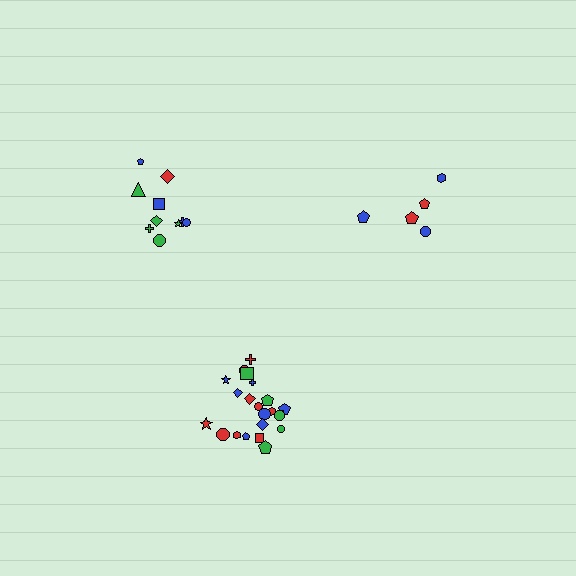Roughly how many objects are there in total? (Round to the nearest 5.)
Roughly 35 objects in total.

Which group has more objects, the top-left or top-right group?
The top-left group.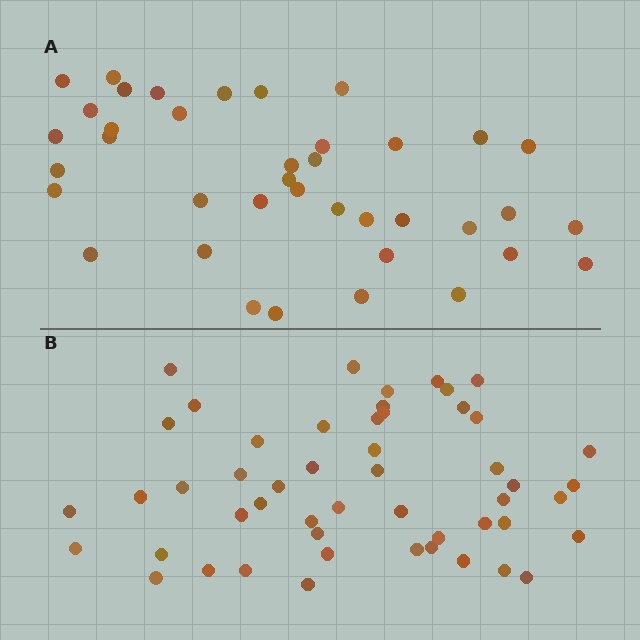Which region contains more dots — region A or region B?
Region B (the bottom region) has more dots.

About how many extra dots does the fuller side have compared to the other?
Region B has roughly 12 or so more dots than region A.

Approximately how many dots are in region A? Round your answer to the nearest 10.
About 40 dots. (The exact count is 39, which rounds to 40.)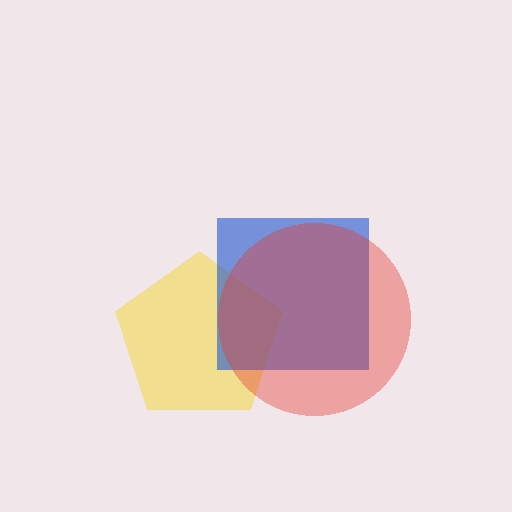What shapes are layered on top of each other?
The layered shapes are: a yellow pentagon, a blue square, a red circle.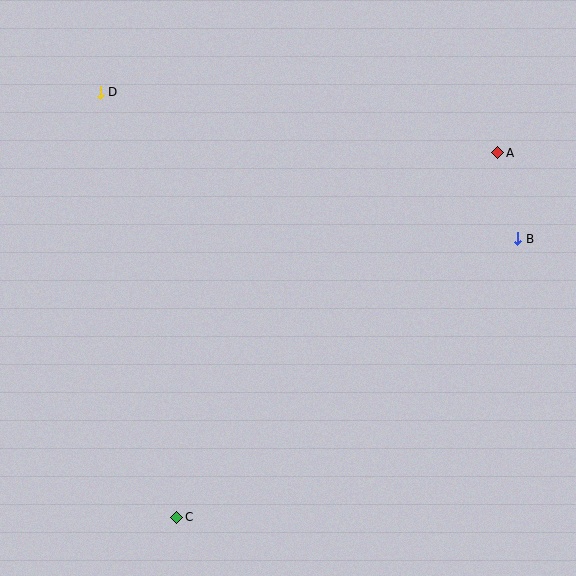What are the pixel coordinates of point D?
Point D is at (100, 92).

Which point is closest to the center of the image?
Point B at (518, 239) is closest to the center.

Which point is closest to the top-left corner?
Point D is closest to the top-left corner.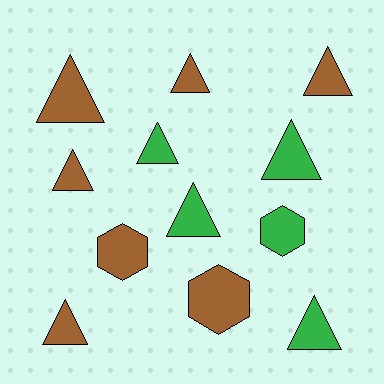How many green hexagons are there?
There is 1 green hexagon.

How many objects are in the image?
There are 12 objects.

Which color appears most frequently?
Brown, with 7 objects.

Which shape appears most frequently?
Triangle, with 9 objects.